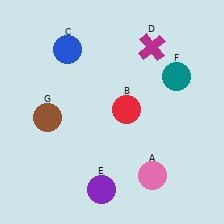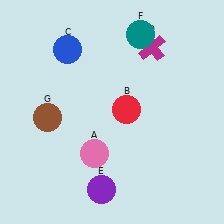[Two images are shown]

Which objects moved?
The objects that moved are: the pink circle (A), the teal circle (F).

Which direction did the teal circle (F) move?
The teal circle (F) moved up.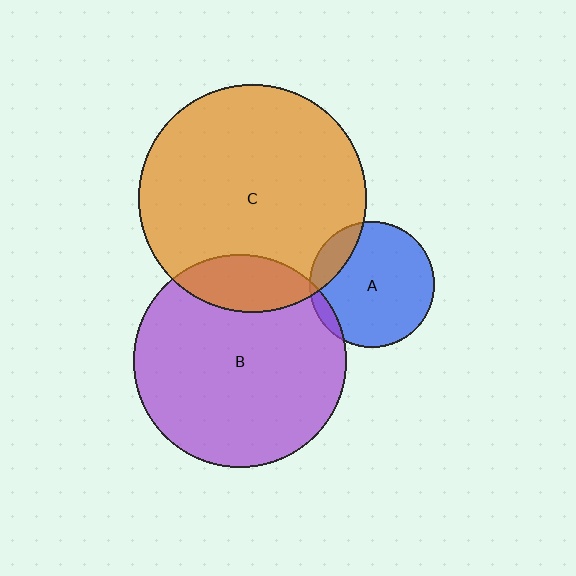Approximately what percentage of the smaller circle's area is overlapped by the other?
Approximately 5%.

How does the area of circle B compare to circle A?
Approximately 2.9 times.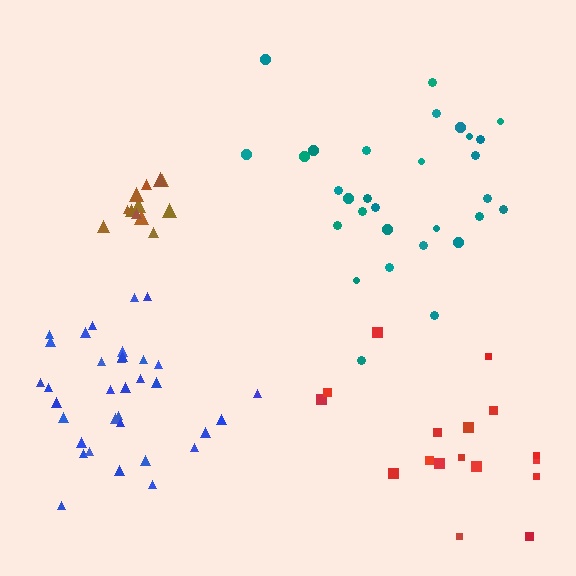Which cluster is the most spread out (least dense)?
Red.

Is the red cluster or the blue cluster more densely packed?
Blue.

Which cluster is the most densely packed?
Brown.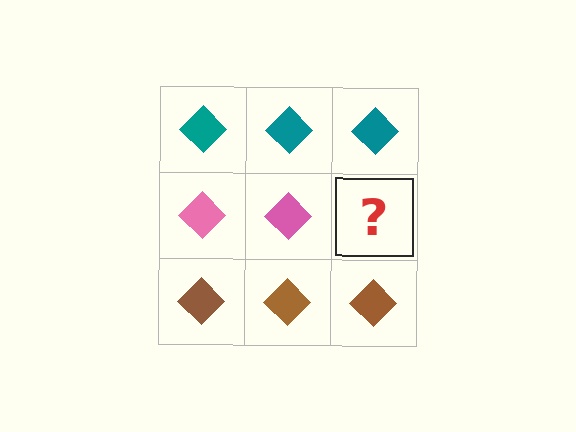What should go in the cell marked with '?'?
The missing cell should contain a pink diamond.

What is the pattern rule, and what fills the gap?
The rule is that each row has a consistent color. The gap should be filled with a pink diamond.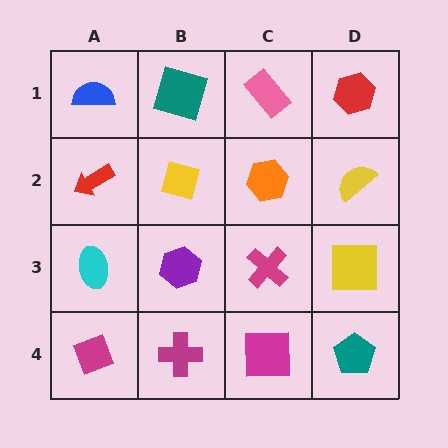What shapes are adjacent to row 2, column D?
A red hexagon (row 1, column D), a yellow square (row 3, column D), an orange hexagon (row 2, column C).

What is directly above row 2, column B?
A teal square.